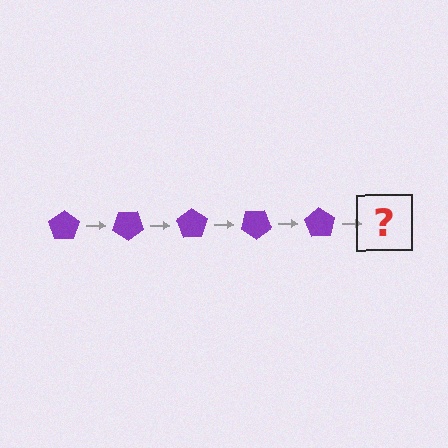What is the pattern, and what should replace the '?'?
The pattern is that the pentagon rotates 35 degrees each step. The '?' should be a purple pentagon rotated 175 degrees.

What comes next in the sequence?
The next element should be a purple pentagon rotated 175 degrees.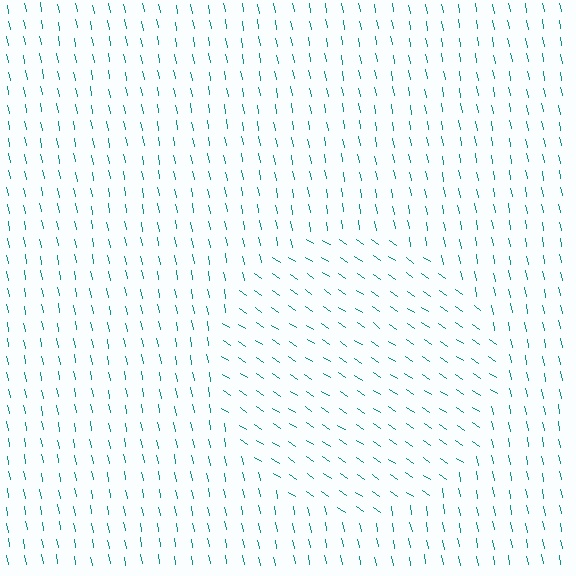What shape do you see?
I see a circle.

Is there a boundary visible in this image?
Yes, there is a texture boundary formed by a change in line orientation.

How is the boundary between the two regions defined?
The boundary is defined purely by a change in line orientation (approximately 45 degrees difference). All lines are the same color and thickness.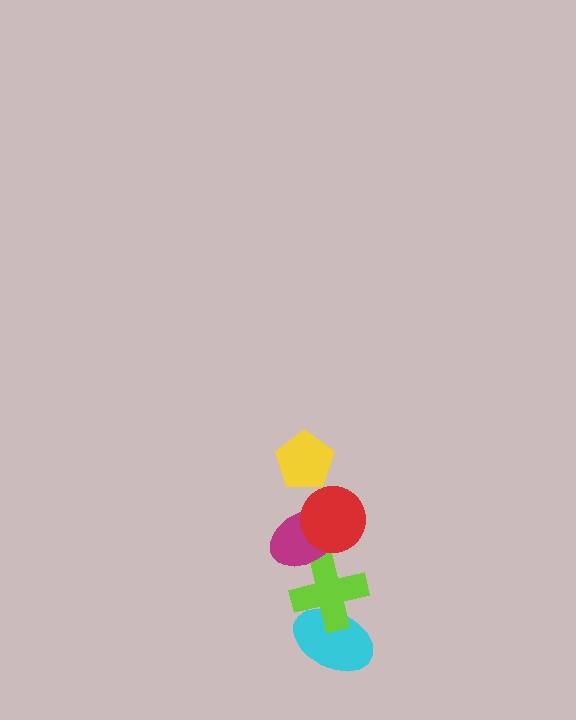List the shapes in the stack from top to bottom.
From top to bottom: the yellow pentagon, the red circle, the magenta ellipse, the lime cross, the cyan ellipse.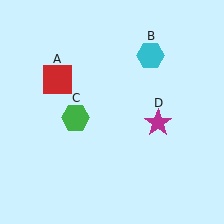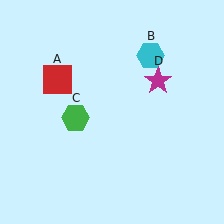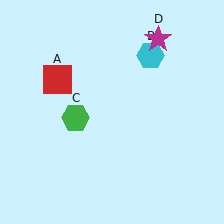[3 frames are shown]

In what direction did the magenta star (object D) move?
The magenta star (object D) moved up.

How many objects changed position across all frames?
1 object changed position: magenta star (object D).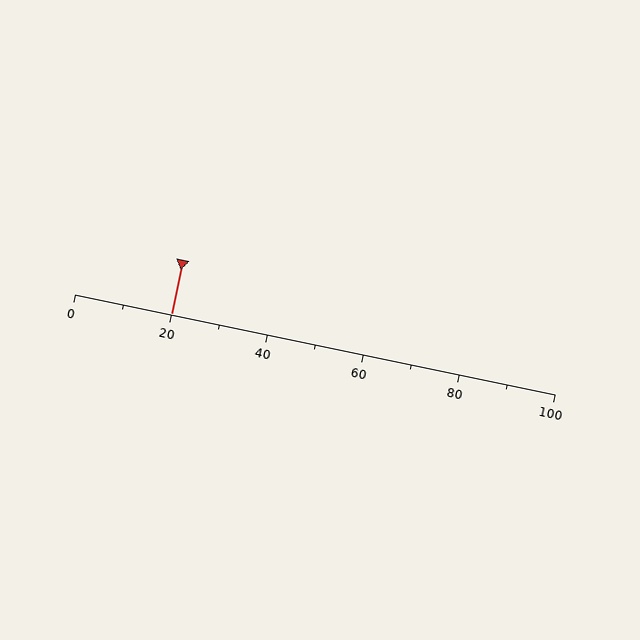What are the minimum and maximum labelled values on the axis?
The axis runs from 0 to 100.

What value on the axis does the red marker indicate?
The marker indicates approximately 20.